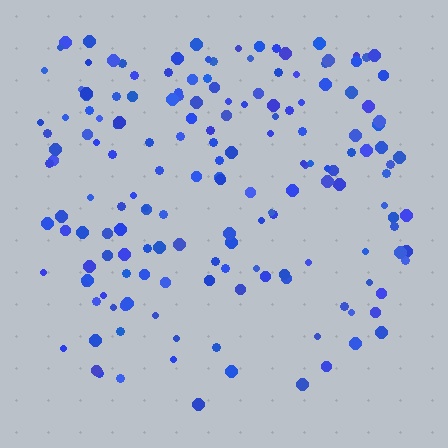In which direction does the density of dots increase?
From bottom to top, with the top side densest.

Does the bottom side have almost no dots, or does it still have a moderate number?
Still a moderate number, just noticeably fewer than the top.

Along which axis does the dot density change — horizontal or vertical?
Vertical.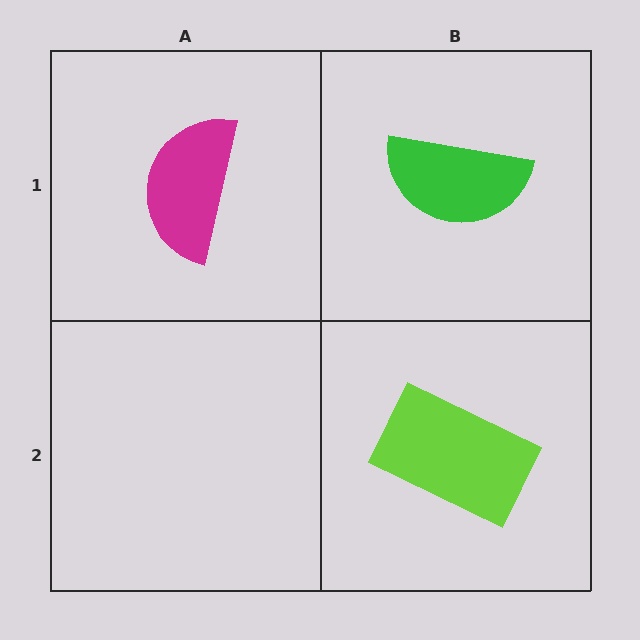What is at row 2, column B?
A lime rectangle.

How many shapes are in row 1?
2 shapes.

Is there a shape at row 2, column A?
No, that cell is empty.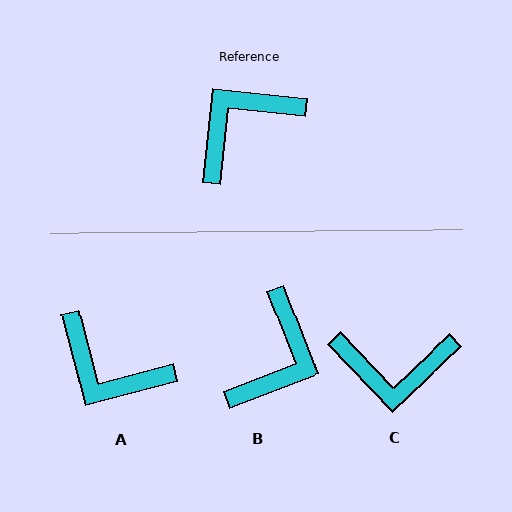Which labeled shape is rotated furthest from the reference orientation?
B, about 153 degrees away.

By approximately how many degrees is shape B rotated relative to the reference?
Approximately 153 degrees clockwise.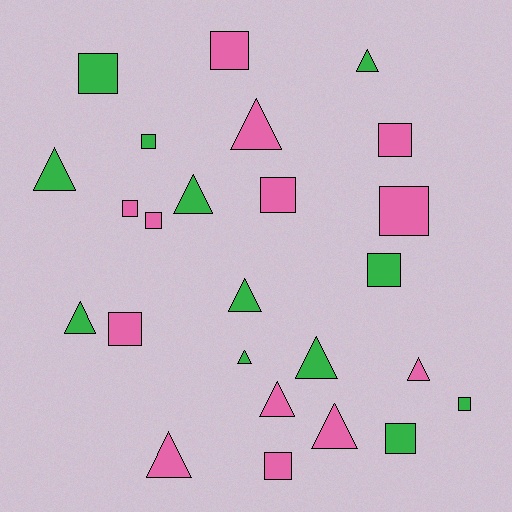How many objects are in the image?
There are 25 objects.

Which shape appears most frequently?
Square, with 13 objects.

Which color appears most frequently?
Pink, with 13 objects.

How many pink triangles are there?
There are 5 pink triangles.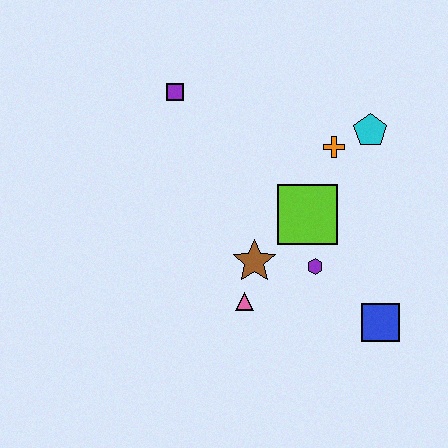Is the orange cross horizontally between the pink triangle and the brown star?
No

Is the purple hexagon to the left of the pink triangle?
No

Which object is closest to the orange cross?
The cyan pentagon is closest to the orange cross.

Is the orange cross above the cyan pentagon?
No